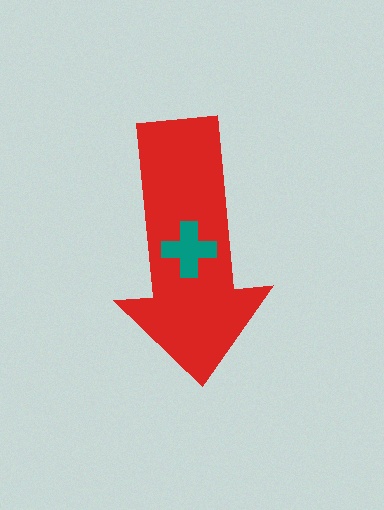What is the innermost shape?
The teal cross.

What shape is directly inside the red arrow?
The teal cross.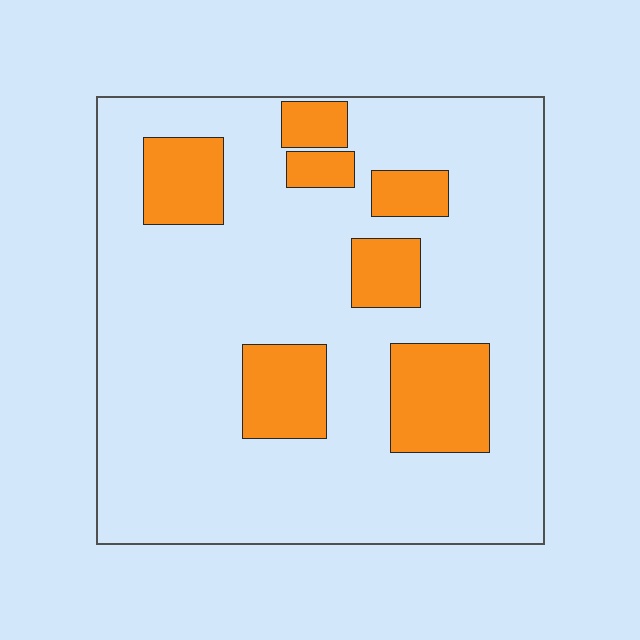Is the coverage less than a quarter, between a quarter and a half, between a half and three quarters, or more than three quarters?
Less than a quarter.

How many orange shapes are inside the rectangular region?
7.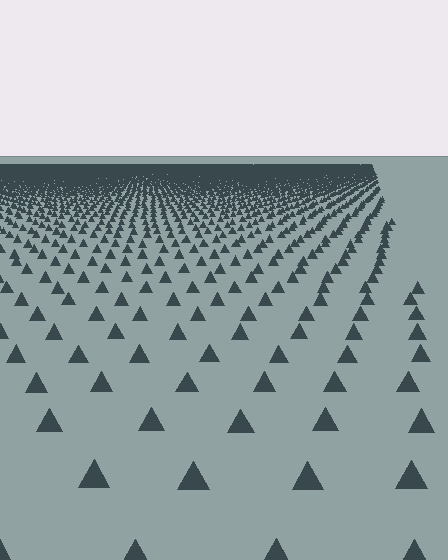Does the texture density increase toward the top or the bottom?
Density increases toward the top.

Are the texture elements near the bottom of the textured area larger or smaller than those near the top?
Larger. Near the bottom, elements are closer to the viewer and appear at a bigger on-screen size.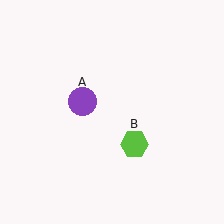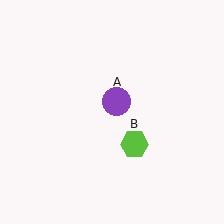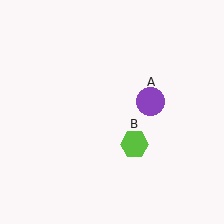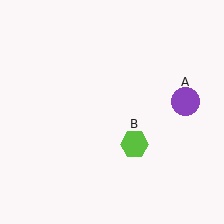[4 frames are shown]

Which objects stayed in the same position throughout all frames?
Lime hexagon (object B) remained stationary.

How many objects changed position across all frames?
1 object changed position: purple circle (object A).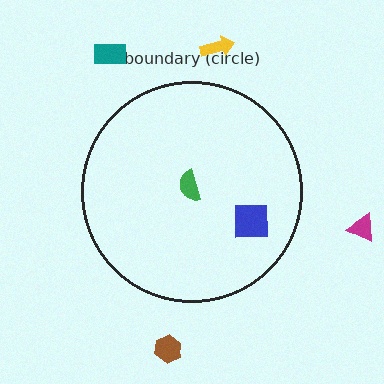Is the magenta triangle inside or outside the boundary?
Outside.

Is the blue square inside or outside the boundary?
Inside.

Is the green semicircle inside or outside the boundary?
Inside.